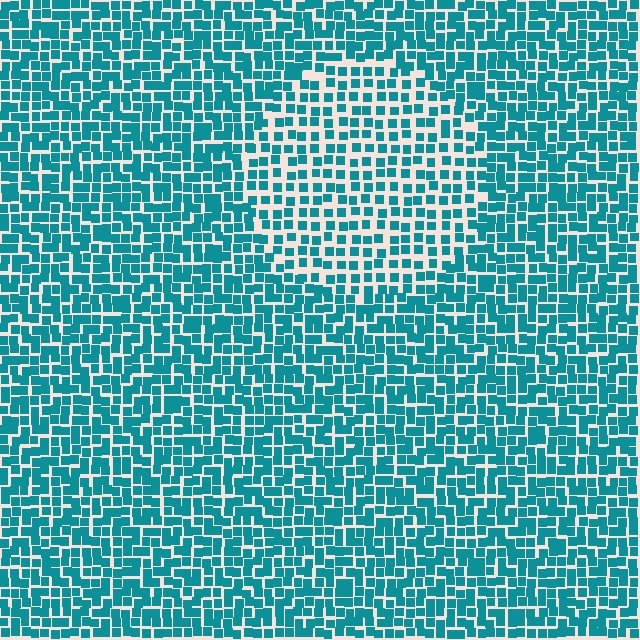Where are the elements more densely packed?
The elements are more densely packed outside the circle boundary.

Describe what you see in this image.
The image contains small teal elements arranged at two different densities. A circle-shaped region is visible where the elements are less densely packed than the surrounding area.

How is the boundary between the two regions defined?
The boundary is defined by a change in element density (approximately 1.6x ratio). All elements are the same color, size, and shape.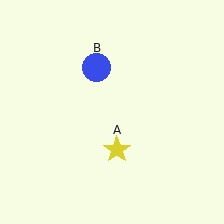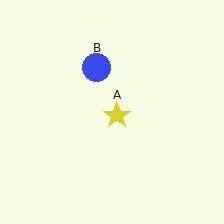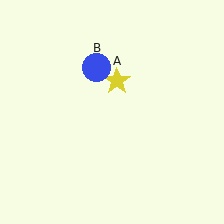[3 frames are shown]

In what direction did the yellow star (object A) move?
The yellow star (object A) moved up.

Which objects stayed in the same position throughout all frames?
Blue circle (object B) remained stationary.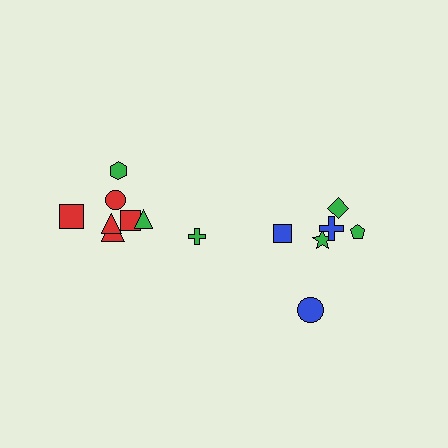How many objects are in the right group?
There are 6 objects.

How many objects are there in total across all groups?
There are 14 objects.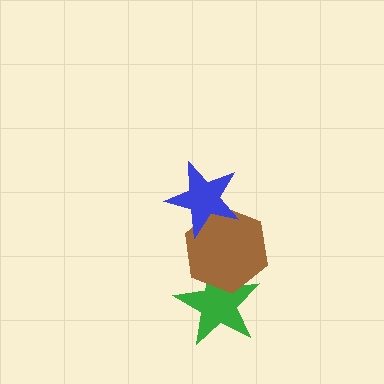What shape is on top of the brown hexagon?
The blue star is on top of the brown hexagon.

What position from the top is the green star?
The green star is 3rd from the top.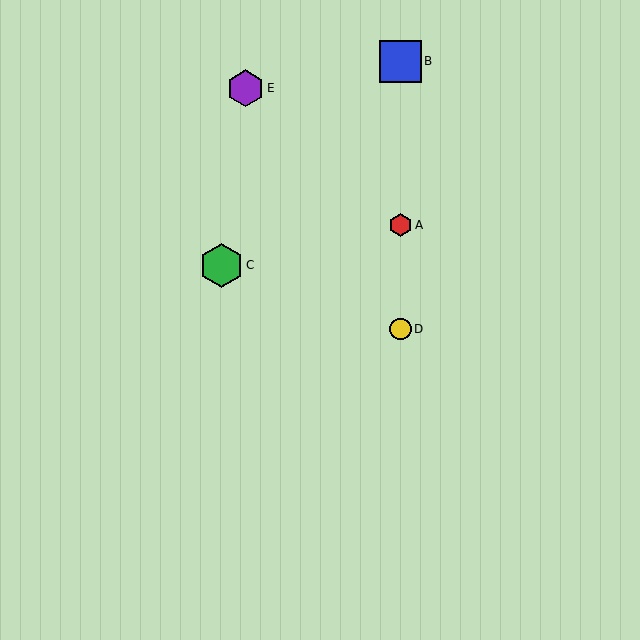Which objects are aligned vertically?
Objects A, B, D are aligned vertically.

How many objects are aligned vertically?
3 objects (A, B, D) are aligned vertically.